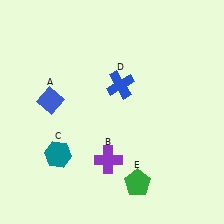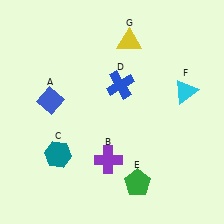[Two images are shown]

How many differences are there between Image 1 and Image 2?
There are 2 differences between the two images.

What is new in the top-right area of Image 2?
A yellow triangle (G) was added in the top-right area of Image 2.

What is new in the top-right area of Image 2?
A cyan triangle (F) was added in the top-right area of Image 2.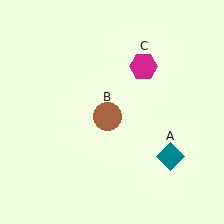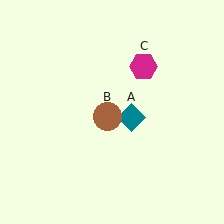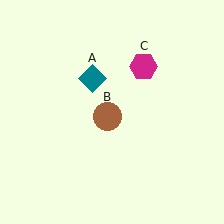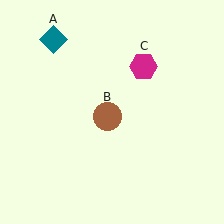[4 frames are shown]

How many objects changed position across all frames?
1 object changed position: teal diamond (object A).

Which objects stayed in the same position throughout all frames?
Brown circle (object B) and magenta hexagon (object C) remained stationary.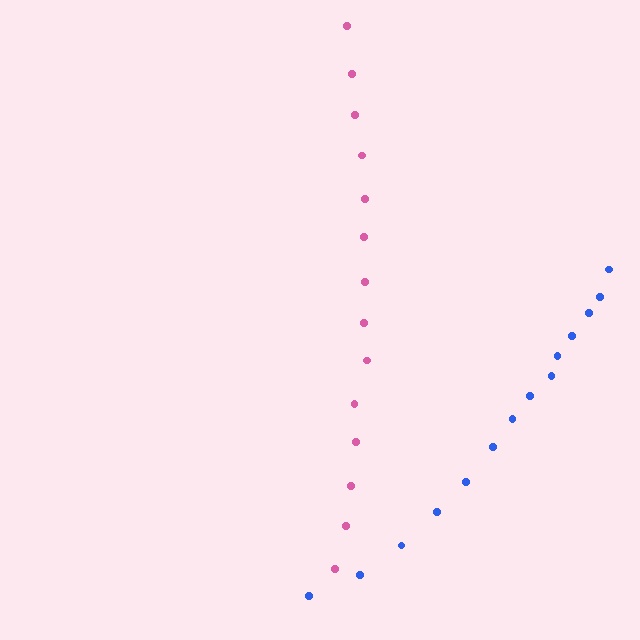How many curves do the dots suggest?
There are 2 distinct paths.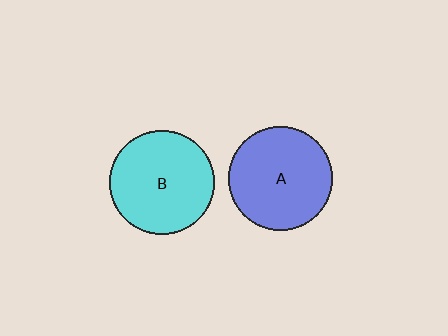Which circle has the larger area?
Circle B (cyan).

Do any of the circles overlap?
No, none of the circles overlap.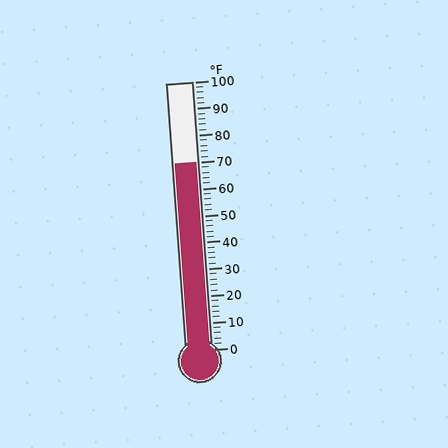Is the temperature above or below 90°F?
The temperature is below 90°F.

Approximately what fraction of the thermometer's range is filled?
The thermometer is filled to approximately 70% of its range.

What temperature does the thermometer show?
The thermometer shows approximately 70°F.